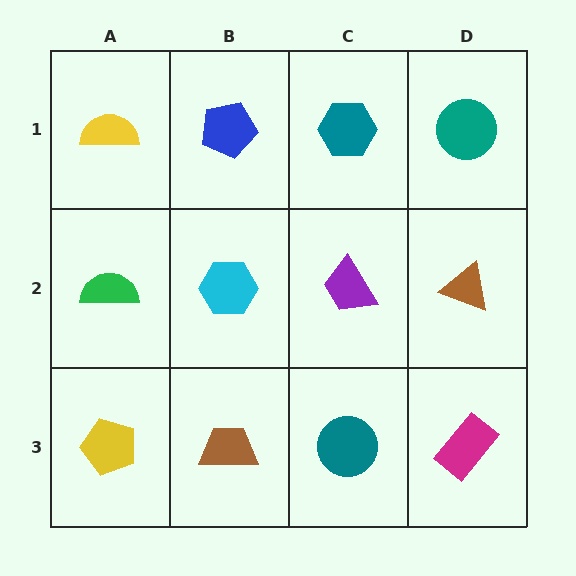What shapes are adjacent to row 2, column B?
A blue pentagon (row 1, column B), a brown trapezoid (row 3, column B), a green semicircle (row 2, column A), a purple trapezoid (row 2, column C).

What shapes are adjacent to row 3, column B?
A cyan hexagon (row 2, column B), a yellow pentagon (row 3, column A), a teal circle (row 3, column C).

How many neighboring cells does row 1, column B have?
3.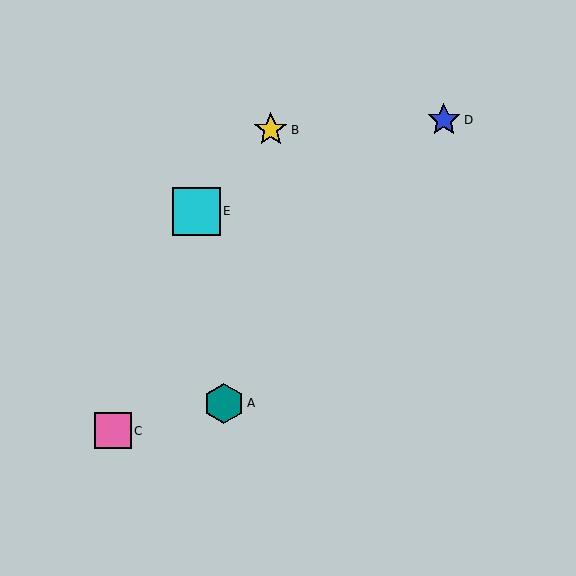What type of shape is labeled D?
Shape D is a blue star.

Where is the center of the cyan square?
The center of the cyan square is at (197, 211).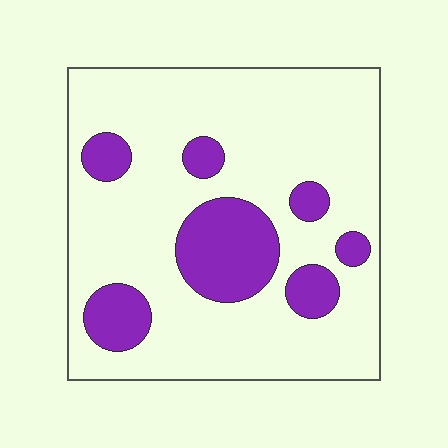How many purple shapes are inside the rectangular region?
7.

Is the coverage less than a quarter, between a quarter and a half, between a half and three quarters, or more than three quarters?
Less than a quarter.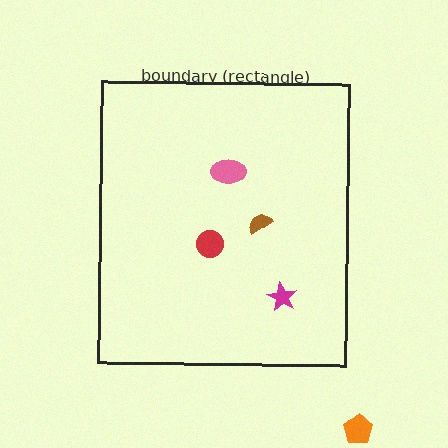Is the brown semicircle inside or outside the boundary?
Inside.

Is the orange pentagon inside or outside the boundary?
Outside.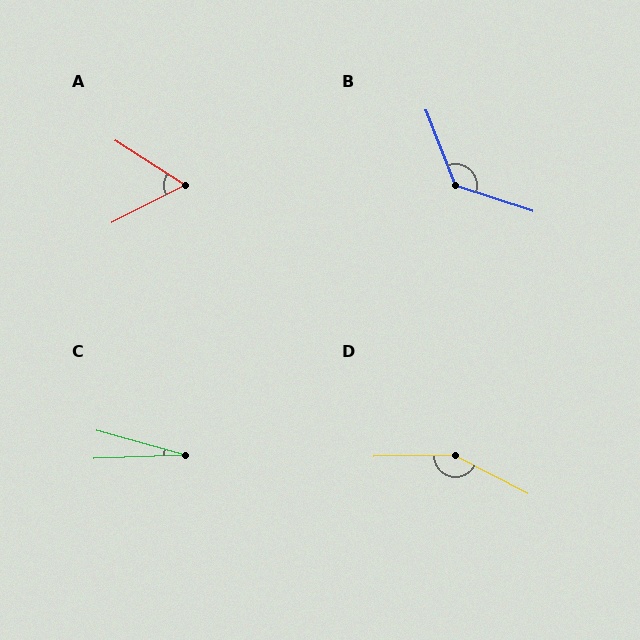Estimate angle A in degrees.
Approximately 60 degrees.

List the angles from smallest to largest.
C (18°), A (60°), B (130°), D (152°).